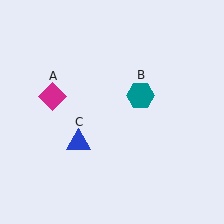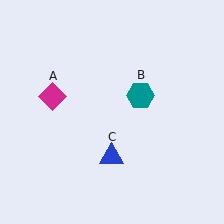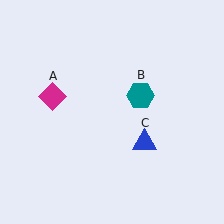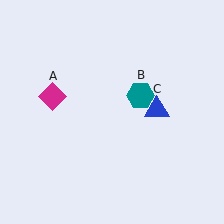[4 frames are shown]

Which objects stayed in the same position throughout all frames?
Magenta diamond (object A) and teal hexagon (object B) remained stationary.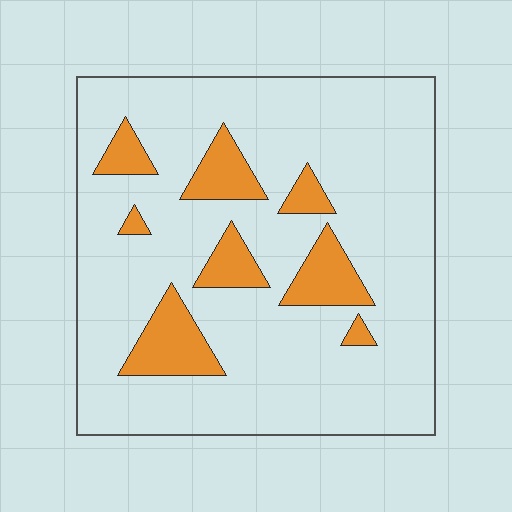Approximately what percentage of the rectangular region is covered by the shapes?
Approximately 15%.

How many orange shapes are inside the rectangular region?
8.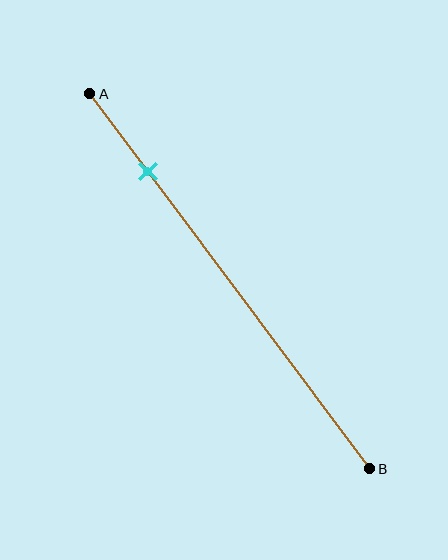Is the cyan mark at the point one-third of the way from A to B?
No, the mark is at about 20% from A, not at the 33% one-third point.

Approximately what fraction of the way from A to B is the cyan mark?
The cyan mark is approximately 20% of the way from A to B.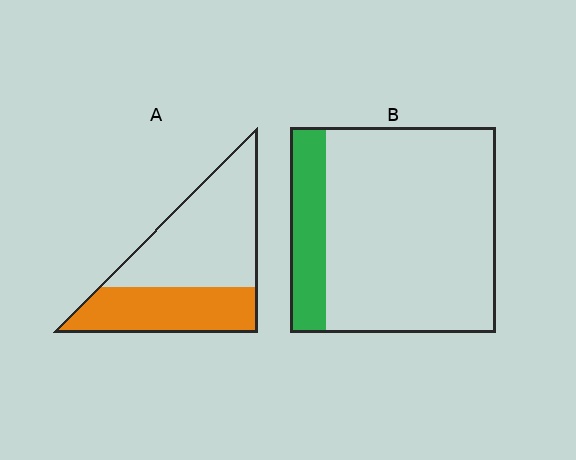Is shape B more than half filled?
No.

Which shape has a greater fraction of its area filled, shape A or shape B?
Shape A.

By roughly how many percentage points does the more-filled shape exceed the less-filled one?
By roughly 20 percentage points (A over B).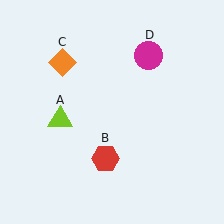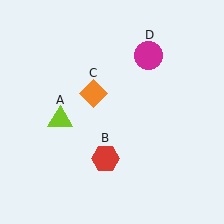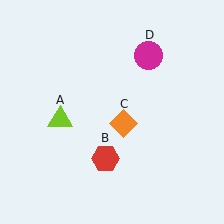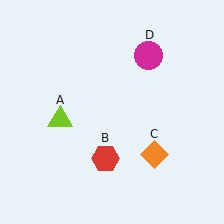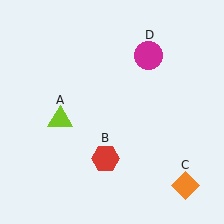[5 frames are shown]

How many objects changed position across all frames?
1 object changed position: orange diamond (object C).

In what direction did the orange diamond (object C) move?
The orange diamond (object C) moved down and to the right.